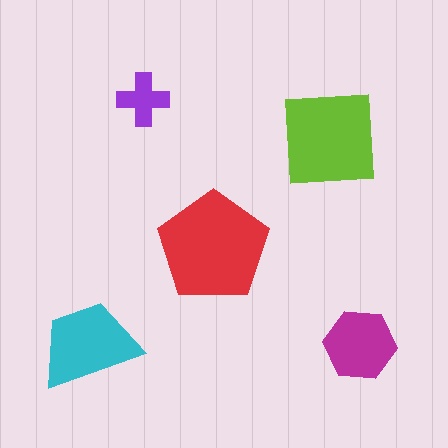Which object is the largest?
The red pentagon.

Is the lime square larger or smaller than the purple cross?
Larger.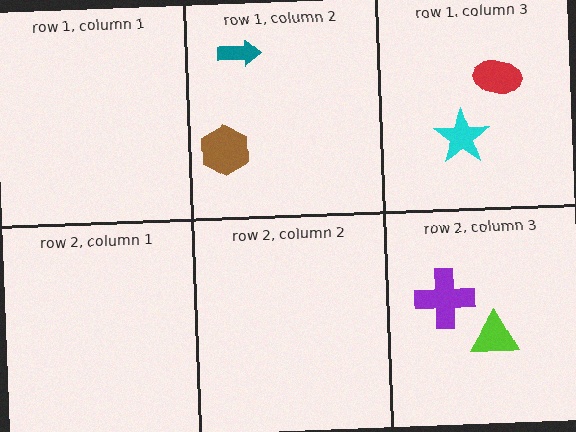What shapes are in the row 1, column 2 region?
The brown hexagon, the teal arrow.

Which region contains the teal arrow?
The row 1, column 2 region.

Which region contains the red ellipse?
The row 1, column 3 region.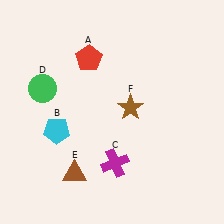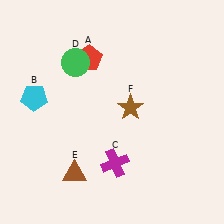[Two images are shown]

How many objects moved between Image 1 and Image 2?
2 objects moved between the two images.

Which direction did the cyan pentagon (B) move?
The cyan pentagon (B) moved up.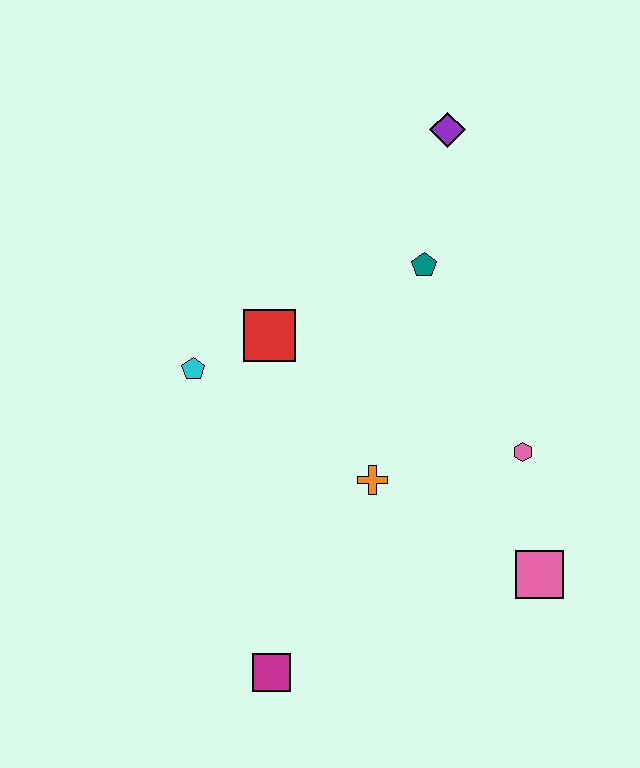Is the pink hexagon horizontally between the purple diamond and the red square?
No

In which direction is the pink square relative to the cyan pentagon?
The pink square is to the right of the cyan pentagon.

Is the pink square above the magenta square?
Yes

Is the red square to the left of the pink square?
Yes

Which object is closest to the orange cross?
The pink hexagon is closest to the orange cross.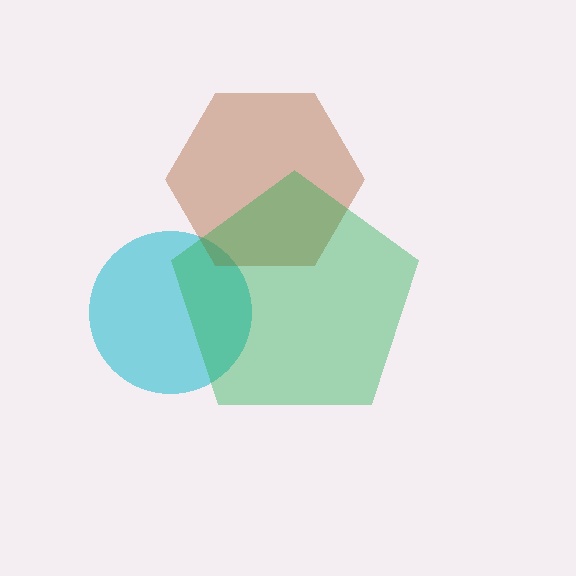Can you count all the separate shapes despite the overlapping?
Yes, there are 3 separate shapes.